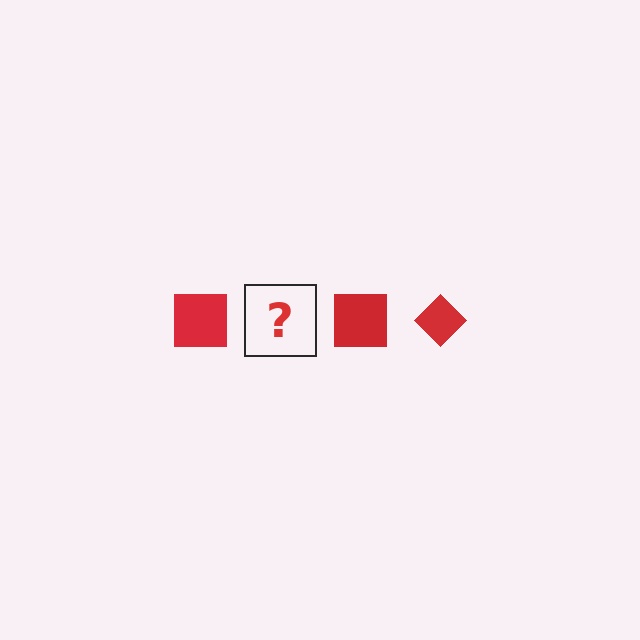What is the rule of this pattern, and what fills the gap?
The rule is that the pattern cycles through square, diamond shapes in red. The gap should be filled with a red diamond.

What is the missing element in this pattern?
The missing element is a red diamond.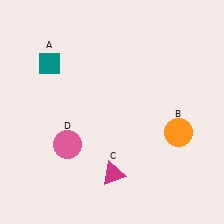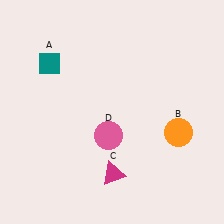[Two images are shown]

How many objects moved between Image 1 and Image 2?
1 object moved between the two images.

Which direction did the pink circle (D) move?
The pink circle (D) moved right.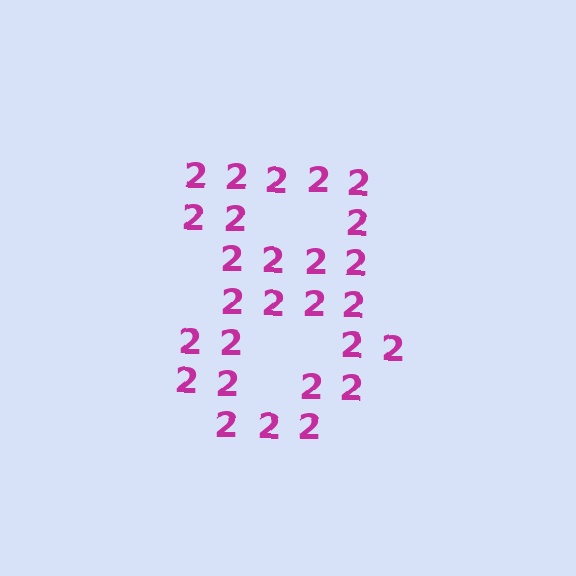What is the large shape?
The large shape is the digit 8.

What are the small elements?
The small elements are digit 2's.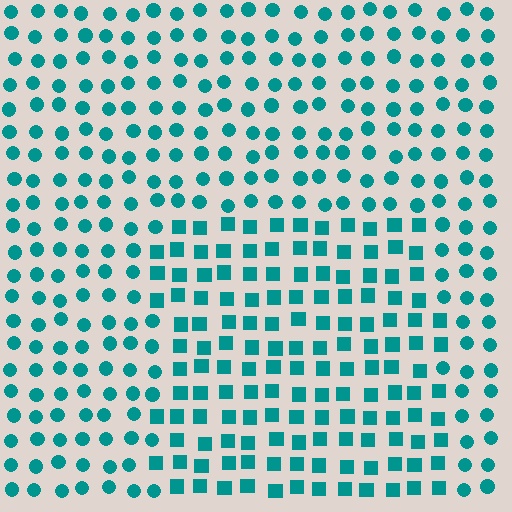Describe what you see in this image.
The image is filled with small teal elements arranged in a uniform grid. A rectangle-shaped region contains squares, while the surrounding area contains circles. The boundary is defined purely by the change in element shape.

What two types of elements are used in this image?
The image uses squares inside the rectangle region and circles outside it.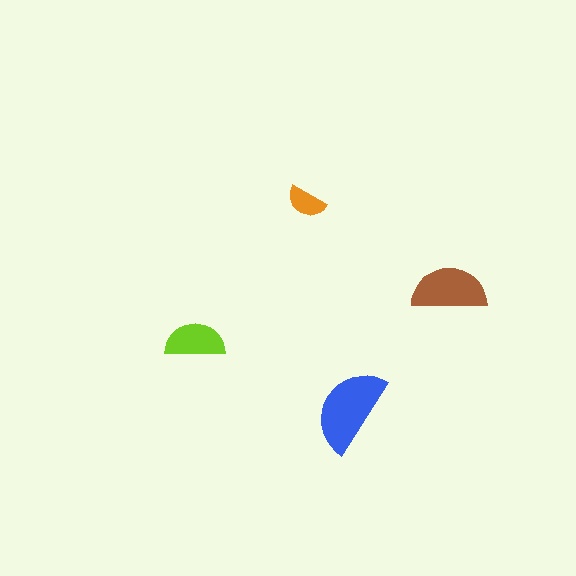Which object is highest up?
The orange semicircle is topmost.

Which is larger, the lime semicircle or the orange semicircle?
The lime one.